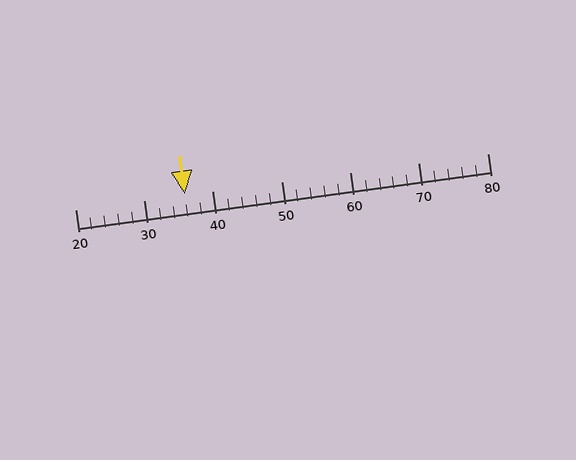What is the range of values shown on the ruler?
The ruler shows values from 20 to 80.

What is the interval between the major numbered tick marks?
The major tick marks are spaced 10 units apart.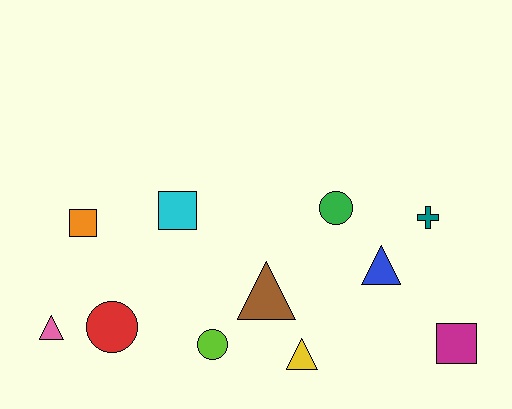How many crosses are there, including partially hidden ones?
There is 1 cross.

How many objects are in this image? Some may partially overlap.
There are 11 objects.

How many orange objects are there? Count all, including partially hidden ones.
There is 1 orange object.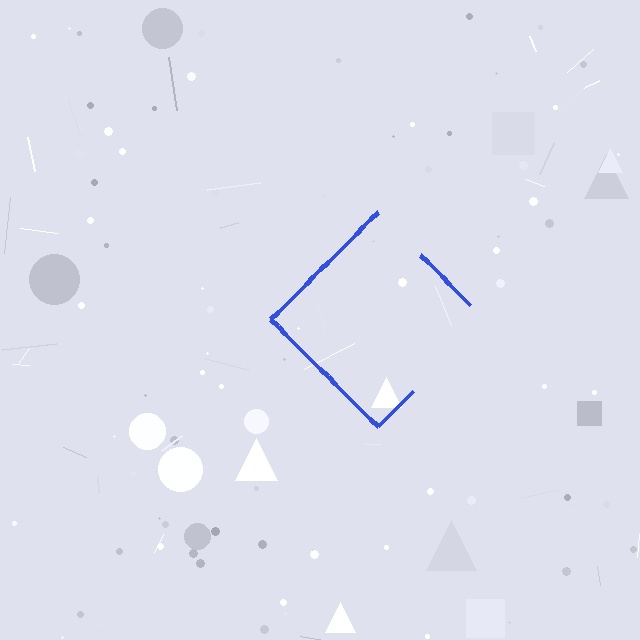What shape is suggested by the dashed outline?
The dashed outline suggests a diamond.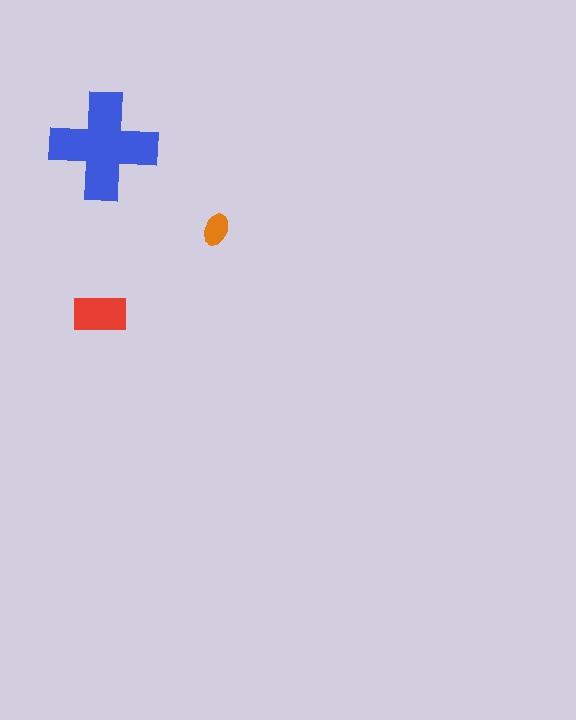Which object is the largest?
The blue cross.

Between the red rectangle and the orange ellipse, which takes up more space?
The red rectangle.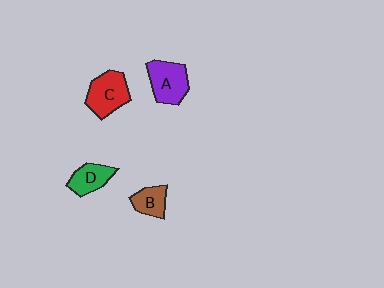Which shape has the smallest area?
Shape B (brown).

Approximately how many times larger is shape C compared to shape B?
Approximately 1.7 times.